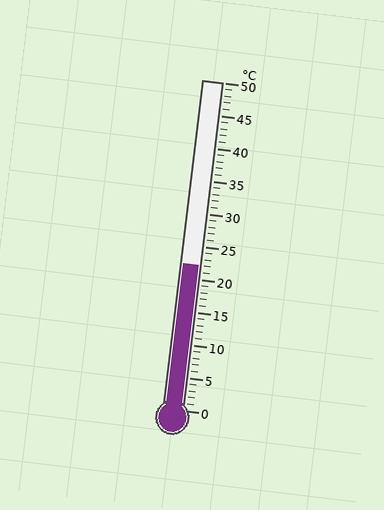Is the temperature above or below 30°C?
The temperature is below 30°C.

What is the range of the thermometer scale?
The thermometer scale ranges from 0°C to 50°C.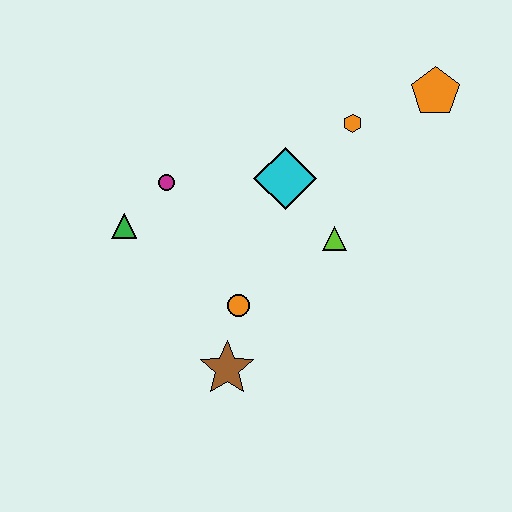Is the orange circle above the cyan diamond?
No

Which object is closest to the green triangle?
The magenta circle is closest to the green triangle.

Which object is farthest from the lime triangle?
The green triangle is farthest from the lime triangle.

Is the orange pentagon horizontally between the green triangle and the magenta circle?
No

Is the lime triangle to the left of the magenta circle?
No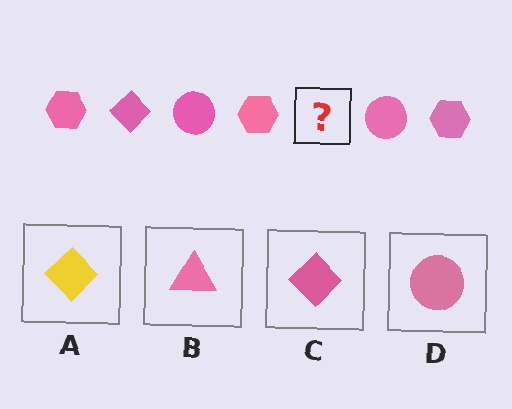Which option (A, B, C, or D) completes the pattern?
C.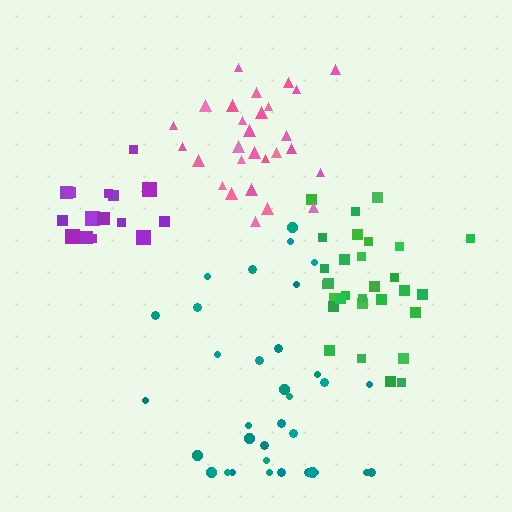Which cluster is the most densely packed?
Purple.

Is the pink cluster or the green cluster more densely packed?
Green.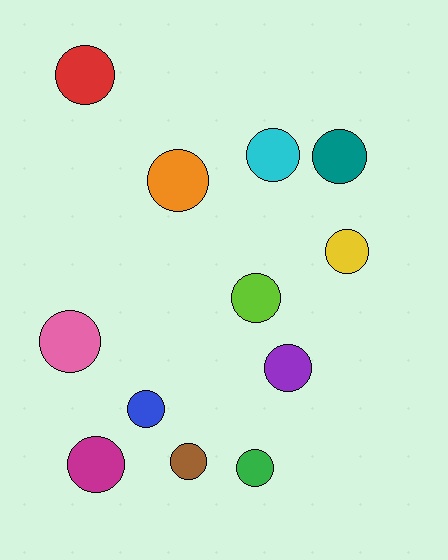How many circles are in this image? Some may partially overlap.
There are 12 circles.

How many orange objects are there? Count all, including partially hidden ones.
There is 1 orange object.